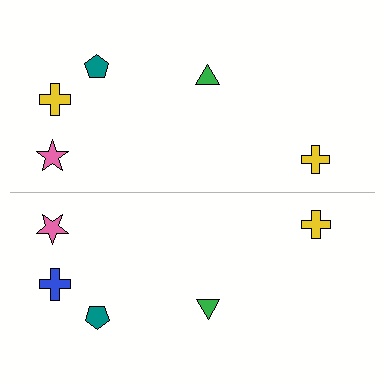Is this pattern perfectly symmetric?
No, the pattern is not perfectly symmetric. The blue cross on the bottom side breaks the symmetry — its mirror counterpart is yellow.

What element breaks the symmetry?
The blue cross on the bottom side breaks the symmetry — its mirror counterpart is yellow.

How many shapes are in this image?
There are 10 shapes in this image.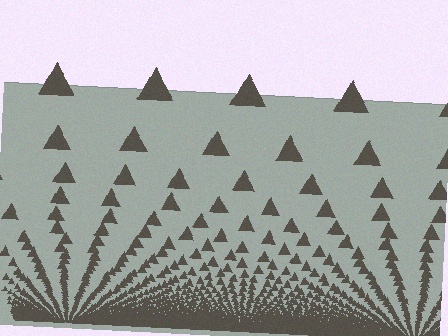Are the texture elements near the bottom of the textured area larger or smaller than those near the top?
Smaller. The gradient is inverted — elements near the bottom are smaller and denser.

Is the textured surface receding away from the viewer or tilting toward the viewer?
The surface appears to tilt toward the viewer. Texture elements get larger and sparser toward the top.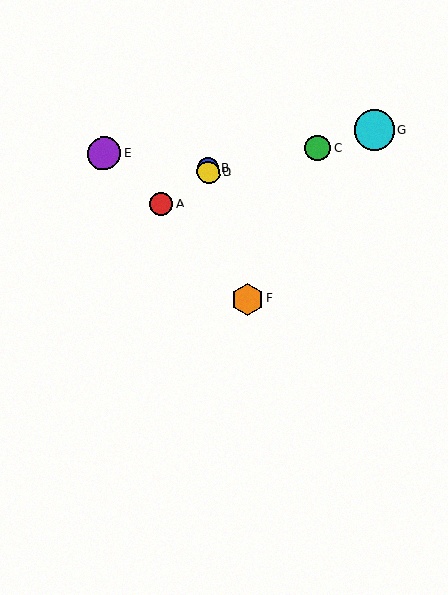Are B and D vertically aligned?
Yes, both are at x≈208.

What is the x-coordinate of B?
Object B is at x≈208.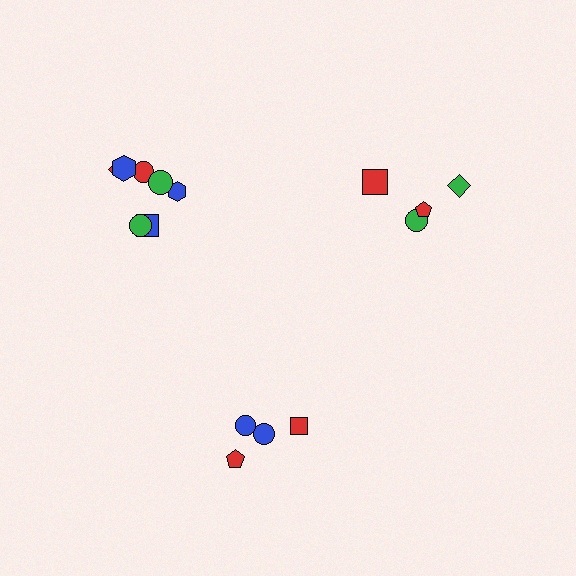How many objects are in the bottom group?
There are 4 objects.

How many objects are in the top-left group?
There are 7 objects.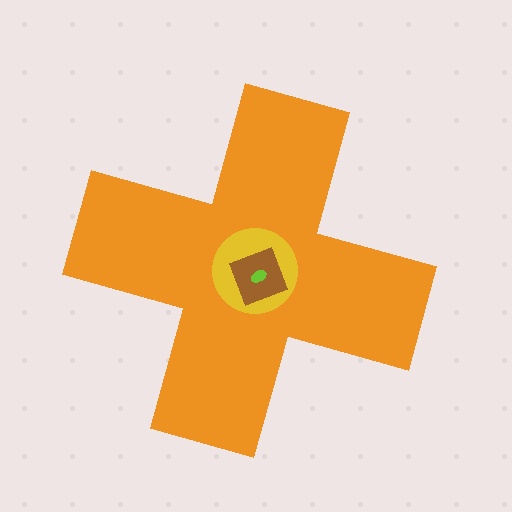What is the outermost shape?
The orange cross.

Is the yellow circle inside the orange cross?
Yes.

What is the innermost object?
The lime ellipse.